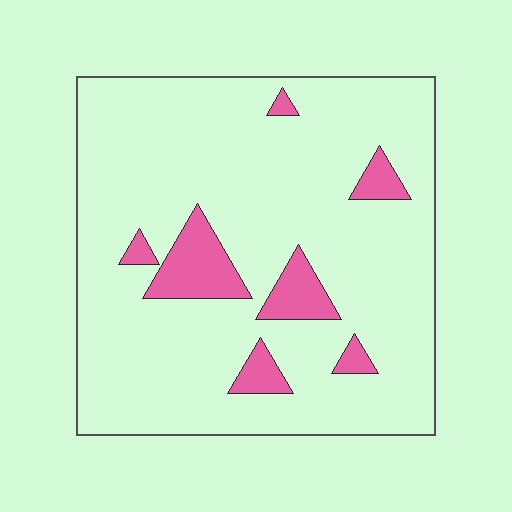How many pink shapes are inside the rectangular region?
7.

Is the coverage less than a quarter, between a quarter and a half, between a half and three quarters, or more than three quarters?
Less than a quarter.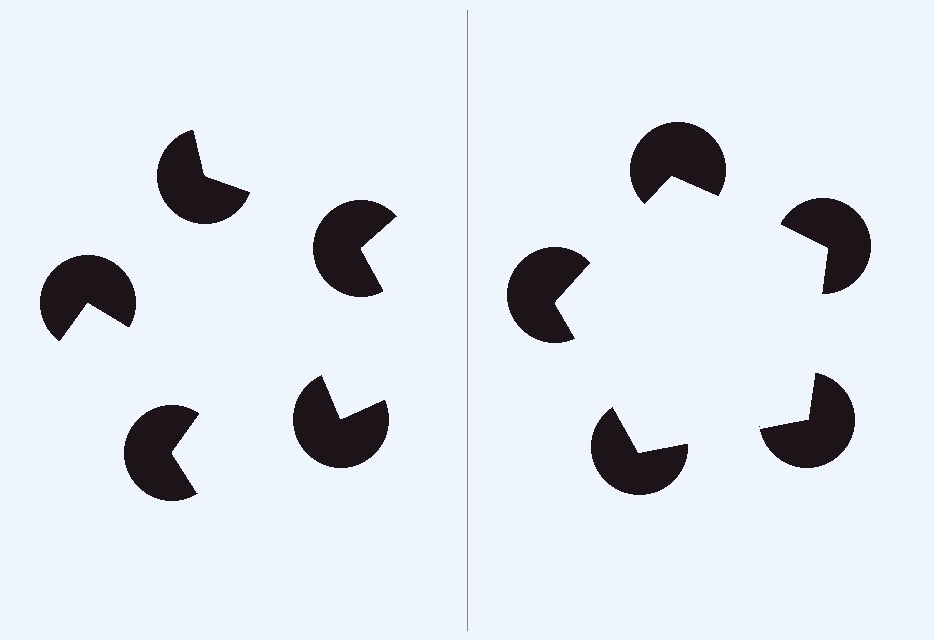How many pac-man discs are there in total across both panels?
10 — 5 on each side.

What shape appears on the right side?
An illusory pentagon.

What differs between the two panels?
The pac-man discs are positioned identically on both sides; only the wedge orientations differ. On the right they align to a pentagon; on the left they are misaligned.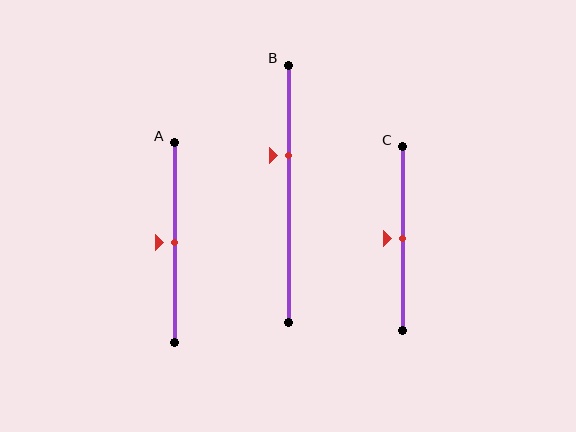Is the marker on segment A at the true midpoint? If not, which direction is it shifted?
Yes, the marker on segment A is at the true midpoint.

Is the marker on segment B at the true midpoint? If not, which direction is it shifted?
No, the marker on segment B is shifted upward by about 15% of the segment length.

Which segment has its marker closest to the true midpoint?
Segment A has its marker closest to the true midpoint.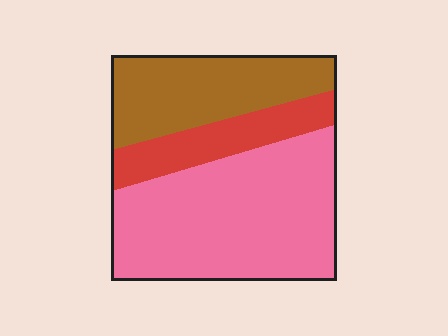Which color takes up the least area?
Red, at roughly 15%.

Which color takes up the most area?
Pink, at roughly 55%.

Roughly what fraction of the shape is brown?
Brown covers about 30% of the shape.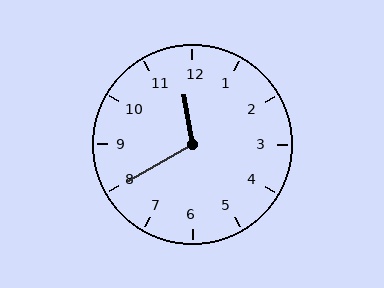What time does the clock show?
11:40.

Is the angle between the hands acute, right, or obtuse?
It is obtuse.